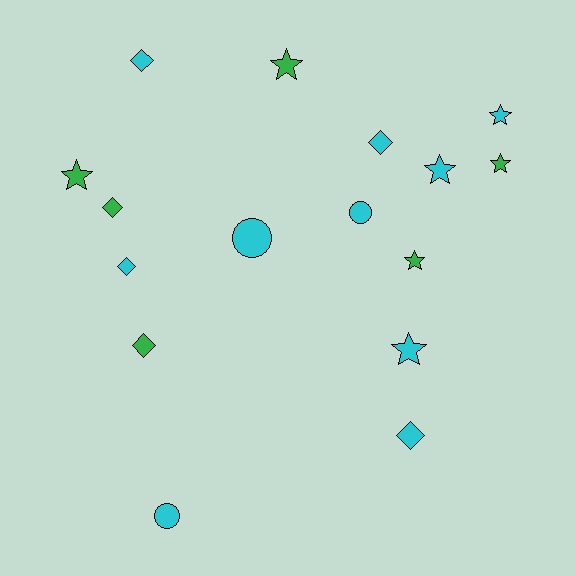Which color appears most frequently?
Cyan, with 10 objects.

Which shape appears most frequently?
Star, with 7 objects.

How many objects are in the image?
There are 16 objects.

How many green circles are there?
There are no green circles.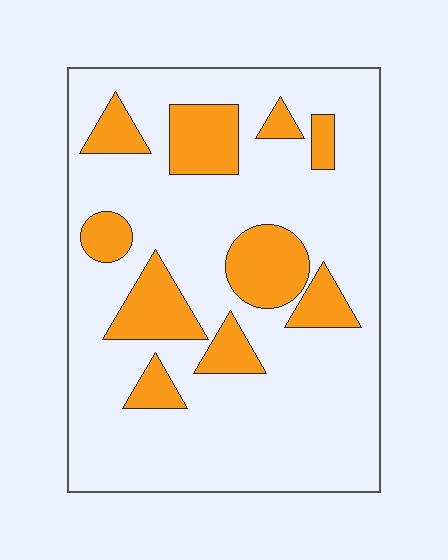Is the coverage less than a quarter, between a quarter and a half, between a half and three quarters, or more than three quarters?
Less than a quarter.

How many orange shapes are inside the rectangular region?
10.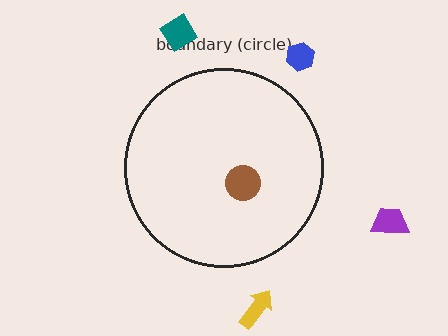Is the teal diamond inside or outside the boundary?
Outside.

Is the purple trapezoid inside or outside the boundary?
Outside.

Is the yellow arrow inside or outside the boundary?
Outside.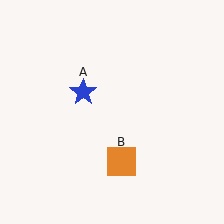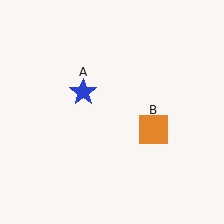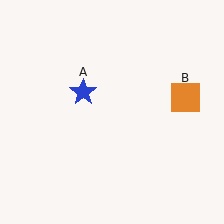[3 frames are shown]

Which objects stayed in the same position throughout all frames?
Blue star (object A) remained stationary.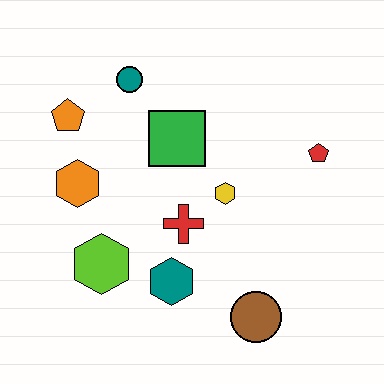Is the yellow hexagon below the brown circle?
No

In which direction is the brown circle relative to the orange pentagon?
The brown circle is below the orange pentagon.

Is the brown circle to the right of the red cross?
Yes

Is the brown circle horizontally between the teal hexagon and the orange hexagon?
No